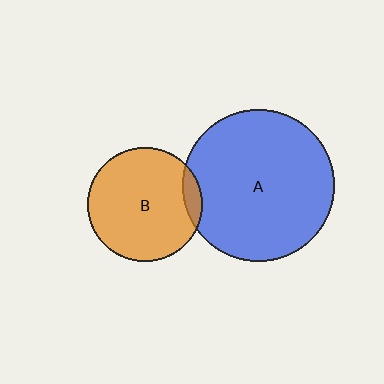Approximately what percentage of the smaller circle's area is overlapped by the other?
Approximately 10%.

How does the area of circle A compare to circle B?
Approximately 1.7 times.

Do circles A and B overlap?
Yes.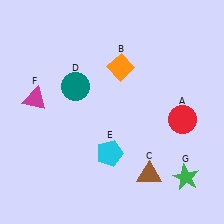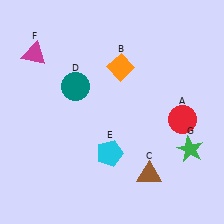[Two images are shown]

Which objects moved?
The objects that moved are: the magenta triangle (F), the green star (G).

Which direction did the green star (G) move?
The green star (G) moved up.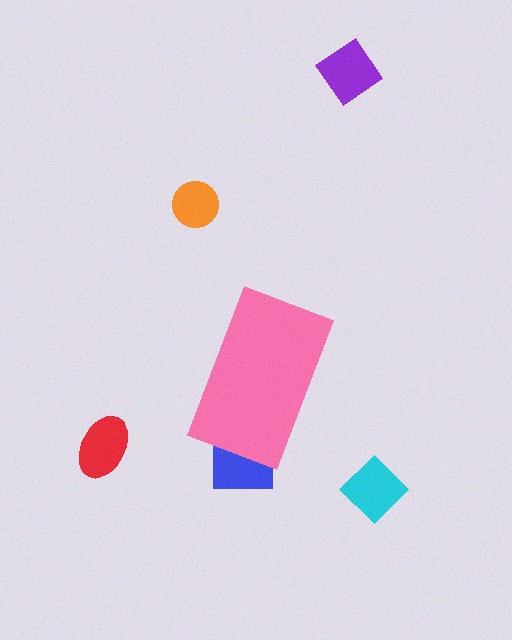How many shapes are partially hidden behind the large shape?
1 shape is partially hidden.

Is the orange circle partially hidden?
No, the orange circle is fully visible.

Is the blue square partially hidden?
Yes, the blue square is partially hidden behind the pink rectangle.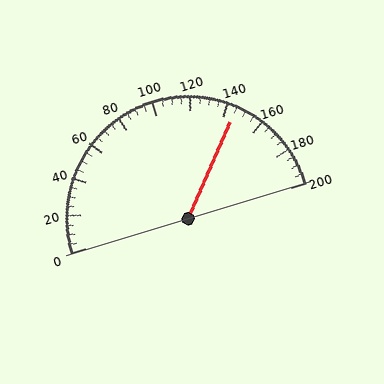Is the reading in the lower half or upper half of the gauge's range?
The reading is in the upper half of the range (0 to 200).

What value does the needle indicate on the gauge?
The needle indicates approximately 145.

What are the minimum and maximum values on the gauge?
The gauge ranges from 0 to 200.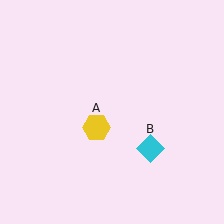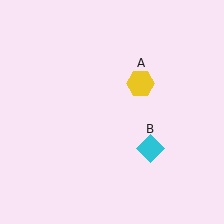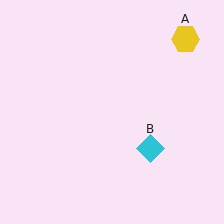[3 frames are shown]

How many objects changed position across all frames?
1 object changed position: yellow hexagon (object A).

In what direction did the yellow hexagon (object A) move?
The yellow hexagon (object A) moved up and to the right.